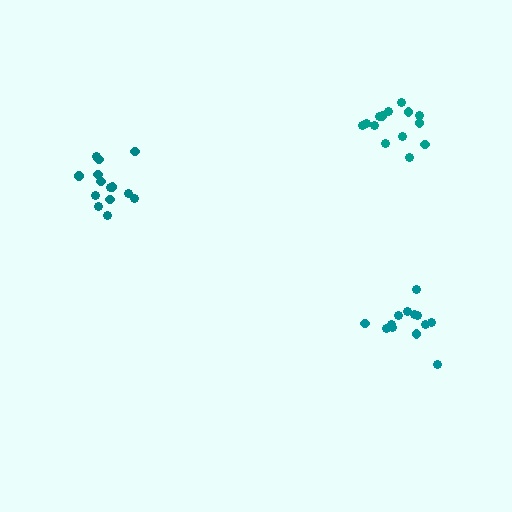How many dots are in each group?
Group 1: 14 dots, Group 2: 13 dots, Group 3: 14 dots (41 total).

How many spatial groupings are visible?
There are 3 spatial groupings.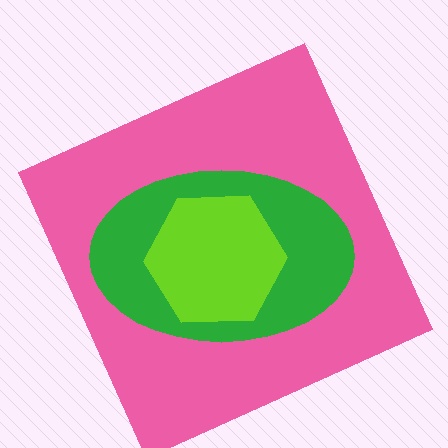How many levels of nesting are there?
3.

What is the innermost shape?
The lime hexagon.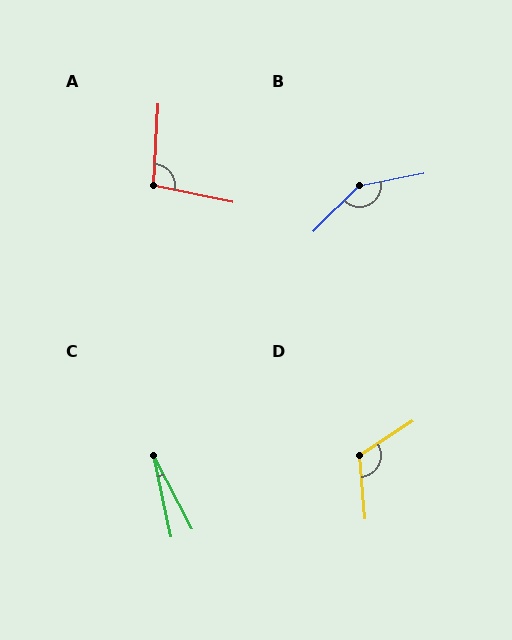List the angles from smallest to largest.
C (16°), A (99°), D (118°), B (146°).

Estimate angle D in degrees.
Approximately 118 degrees.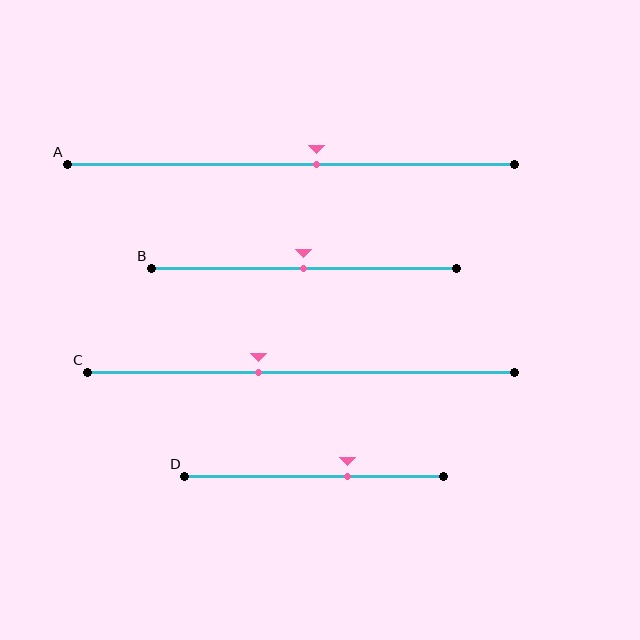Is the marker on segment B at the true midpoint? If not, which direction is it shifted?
Yes, the marker on segment B is at the true midpoint.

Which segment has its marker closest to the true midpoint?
Segment B has its marker closest to the true midpoint.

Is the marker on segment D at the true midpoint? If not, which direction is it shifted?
No, the marker on segment D is shifted to the right by about 13% of the segment length.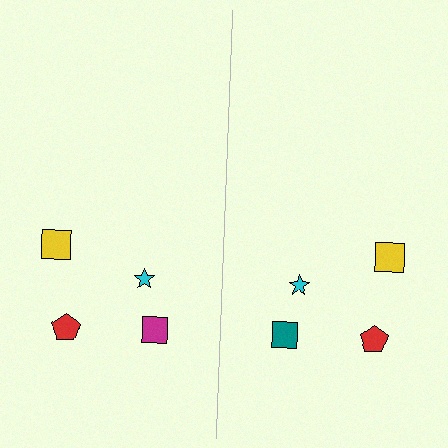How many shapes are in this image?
There are 8 shapes in this image.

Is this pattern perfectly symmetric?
No, the pattern is not perfectly symmetric. The teal square on the right side breaks the symmetry — its mirror counterpart is magenta.